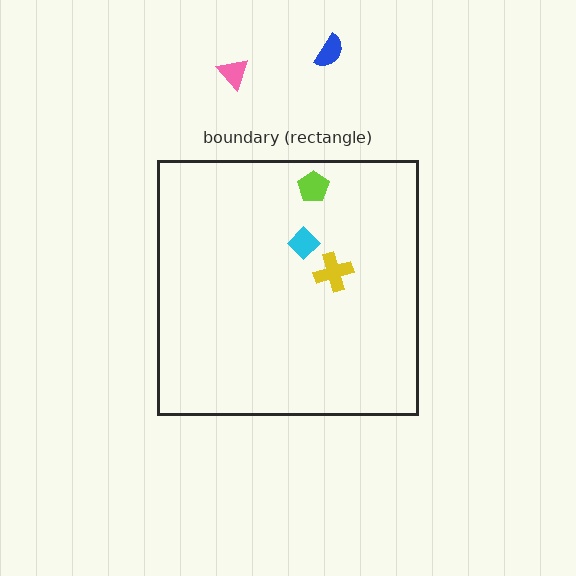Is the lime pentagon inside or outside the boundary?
Inside.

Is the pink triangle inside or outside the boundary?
Outside.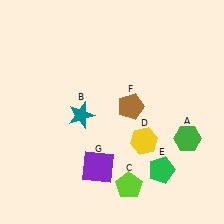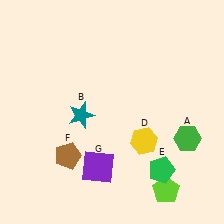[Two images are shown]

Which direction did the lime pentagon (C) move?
The lime pentagon (C) moved right.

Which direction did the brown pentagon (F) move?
The brown pentagon (F) moved left.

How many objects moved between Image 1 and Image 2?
2 objects moved between the two images.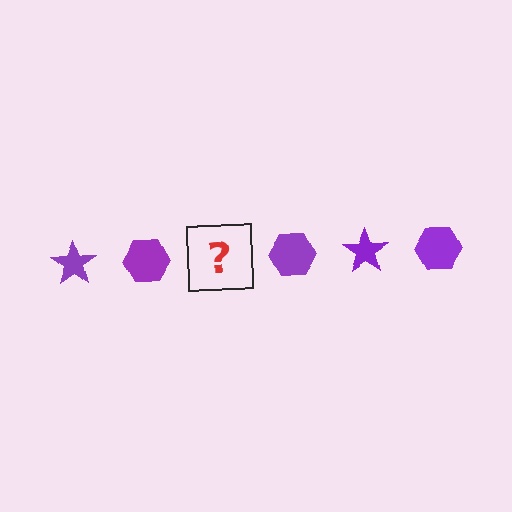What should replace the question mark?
The question mark should be replaced with a purple star.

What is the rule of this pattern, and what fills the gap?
The rule is that the pattern cycles through star, hexagon shapes in purple. The gap should be filled with a purple star.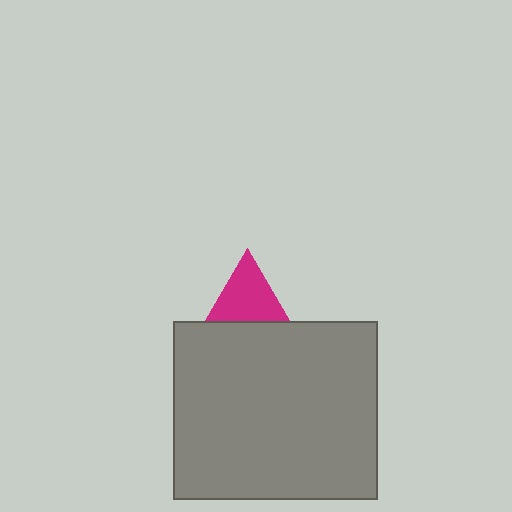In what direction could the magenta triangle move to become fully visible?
The magenta triangle could move up. That would shift it out from behind the gray rectangle entirely.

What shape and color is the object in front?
The object in front is a gray rectangle.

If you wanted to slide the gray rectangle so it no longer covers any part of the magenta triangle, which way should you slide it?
Slide it down — that is the most direct way to separate the two shapes.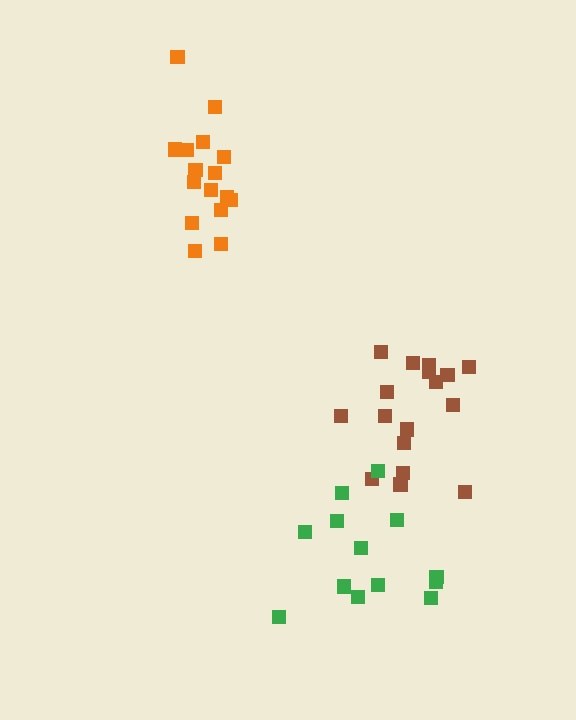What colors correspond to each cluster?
The clusters are colored: brown, green, orange.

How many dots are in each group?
Group 1: 17 dots, Group 2: 13 dots, Group 3: 16 dots (46 total).